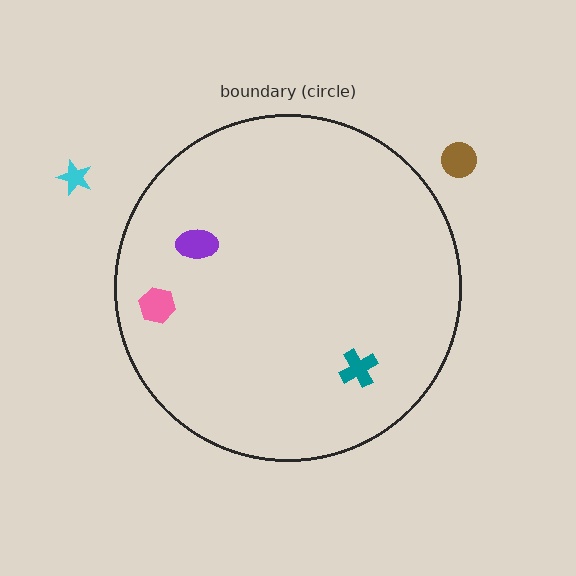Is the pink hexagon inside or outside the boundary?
Inside.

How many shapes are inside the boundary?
3 inside, 2 outside.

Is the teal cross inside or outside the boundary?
Inside.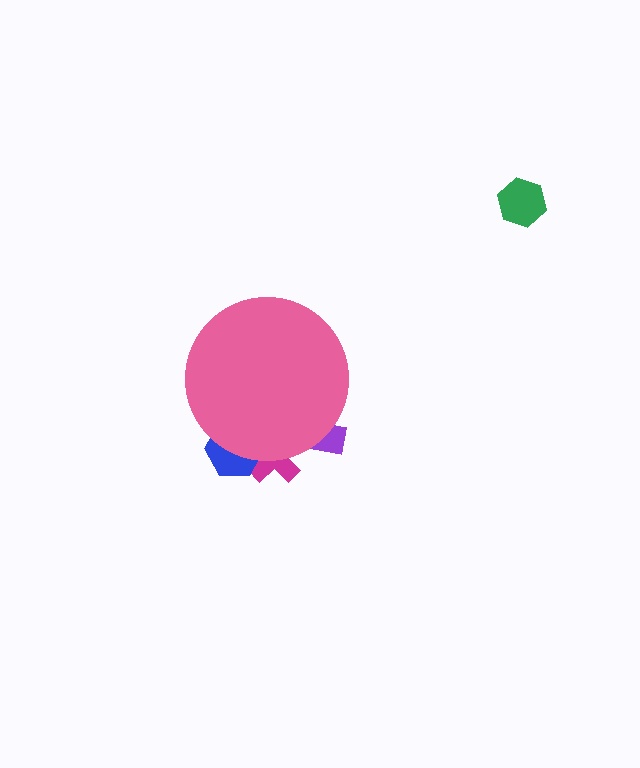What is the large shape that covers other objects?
A pink circle.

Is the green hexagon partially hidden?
No, the green hexagon is fully visible.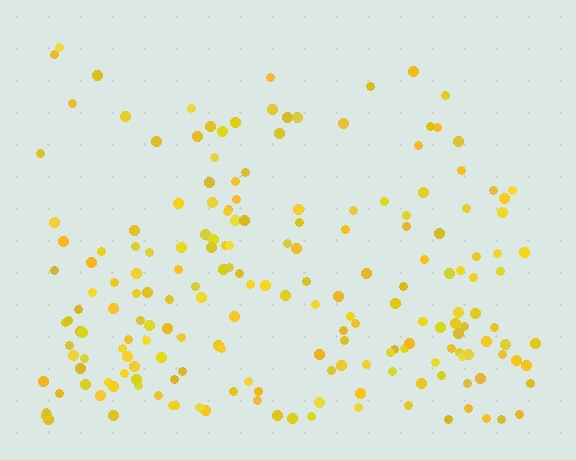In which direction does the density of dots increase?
From top to bottom, with the bottom side densest.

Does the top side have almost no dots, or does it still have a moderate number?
Still a moderate number, just noticeably fewer than the bottom.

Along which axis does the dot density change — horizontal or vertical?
Vertical.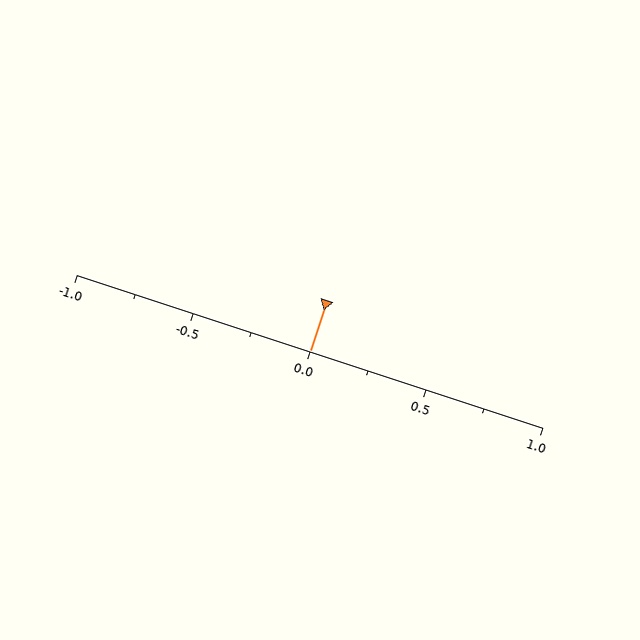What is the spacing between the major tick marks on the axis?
The major ticks are spaced 0.5 apart.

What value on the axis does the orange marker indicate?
The marker indicates approximately 0.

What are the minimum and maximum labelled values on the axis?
The axis runs from -1.0 to 1.0.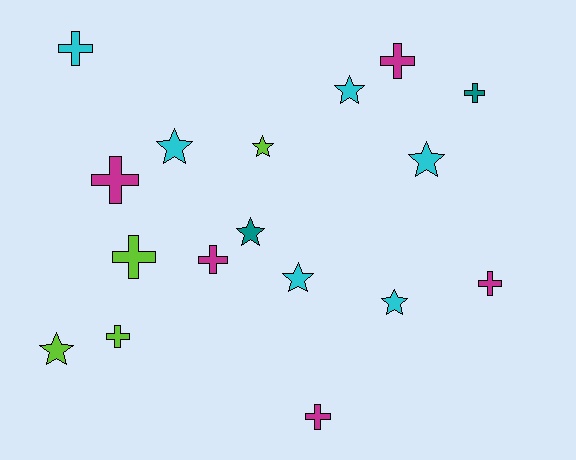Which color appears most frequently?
Cyan, with 6 objects.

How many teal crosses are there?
There is 1 teal cross.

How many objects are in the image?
There are 17 objects.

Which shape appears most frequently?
Cross, with 9 objects.